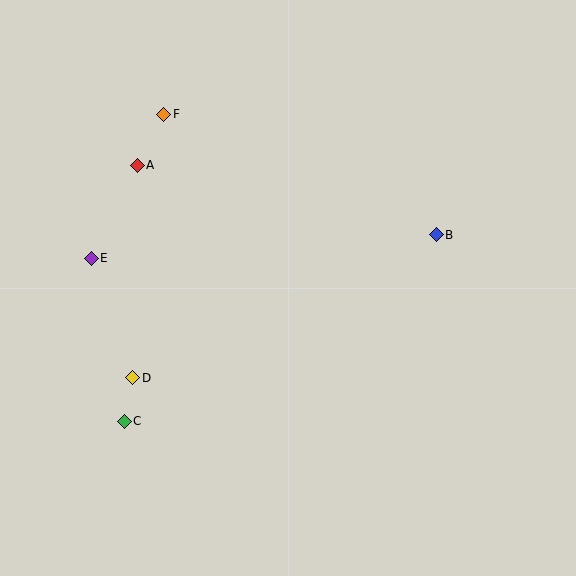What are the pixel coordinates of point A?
Point A is at (137, 165).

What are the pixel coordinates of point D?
Point D is at (133, 378).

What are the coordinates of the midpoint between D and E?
The midpoint between D and E is at (112, 318).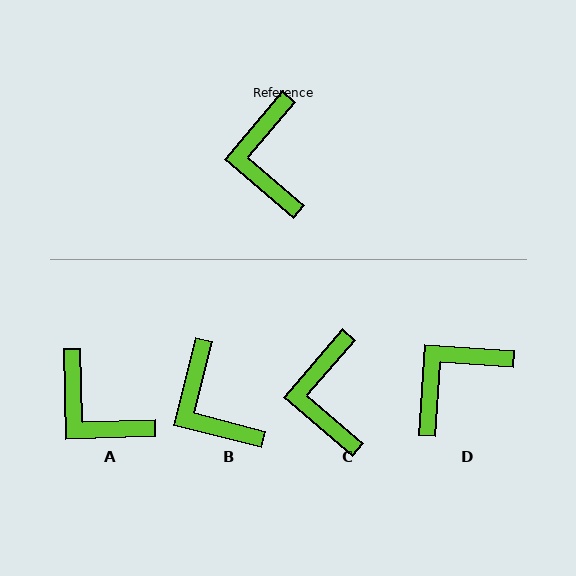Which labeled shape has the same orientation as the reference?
C.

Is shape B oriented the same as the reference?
No, it is off by about 26 degrees.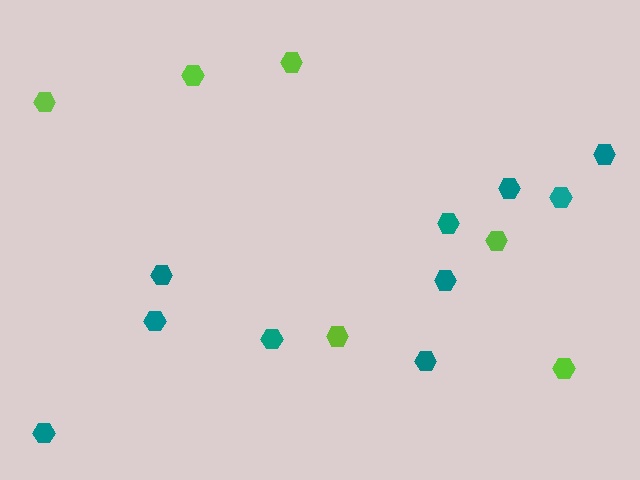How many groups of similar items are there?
There are 2 groups: one group of lime hexagons (6) and one group of teal hexagons (10).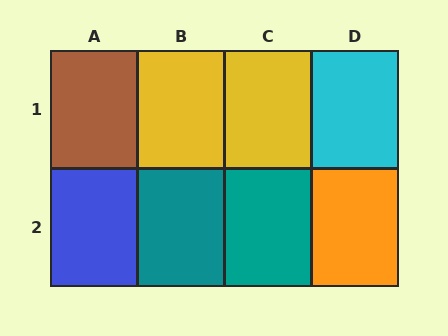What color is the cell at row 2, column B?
Teal.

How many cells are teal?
2 cells are teal.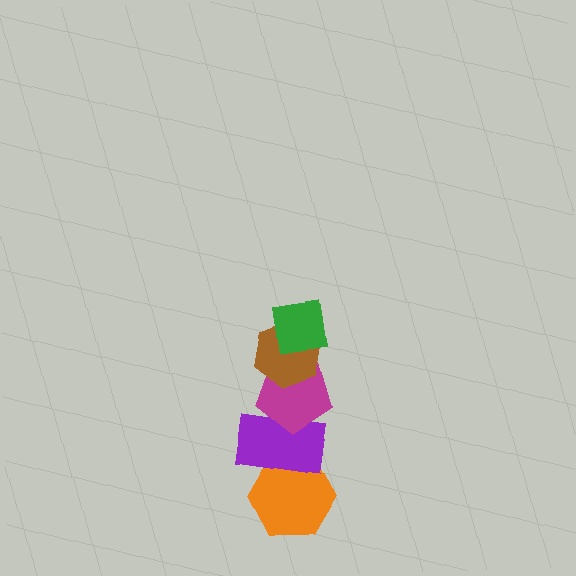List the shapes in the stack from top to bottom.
From top to bottom: the green square, the brown hexagon, the magenta pentagon, the purple rectangle, the orange hexagon.